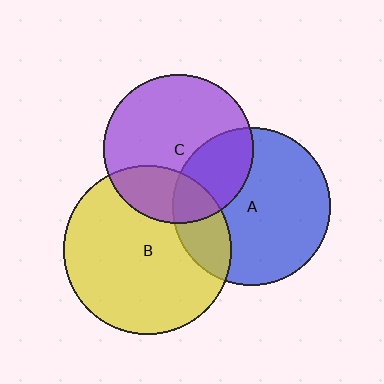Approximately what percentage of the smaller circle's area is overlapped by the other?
Approximately 25%.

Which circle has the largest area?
Circle B (yellow).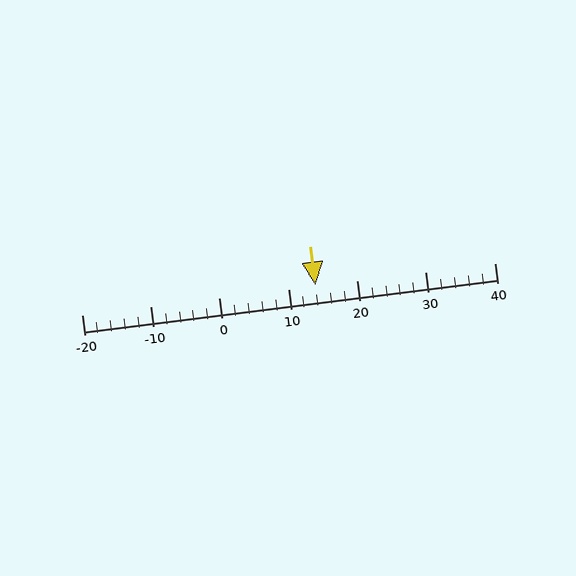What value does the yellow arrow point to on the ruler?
The yellow arrow points to approximately 14.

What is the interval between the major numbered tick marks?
The major tick marks are spaced 10 units apart.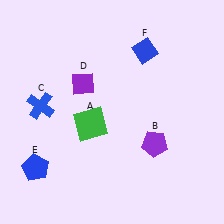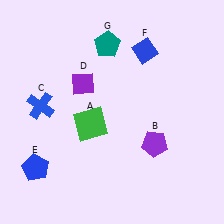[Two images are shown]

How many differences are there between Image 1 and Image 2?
There is 1 difference between the two images.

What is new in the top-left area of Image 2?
A teal pentagon (G) was added in the top-left area of Image 2.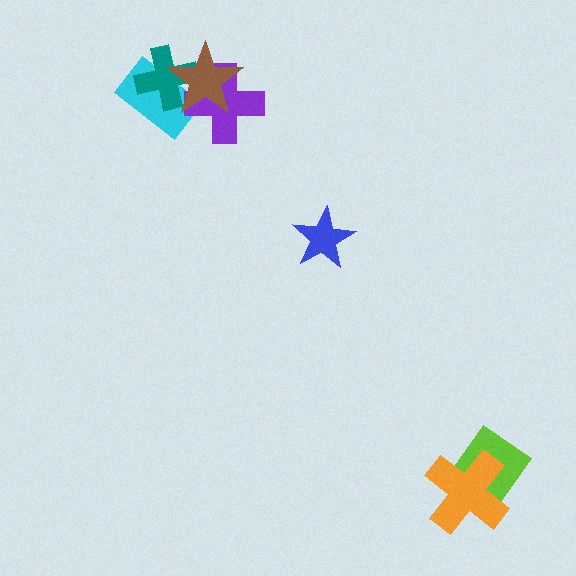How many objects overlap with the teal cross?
3 objects overlap with the teal cross.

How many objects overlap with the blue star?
0 objects overlap with the blue star.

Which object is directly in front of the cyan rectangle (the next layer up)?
The teal cross is directly in front of the cyan rectangle.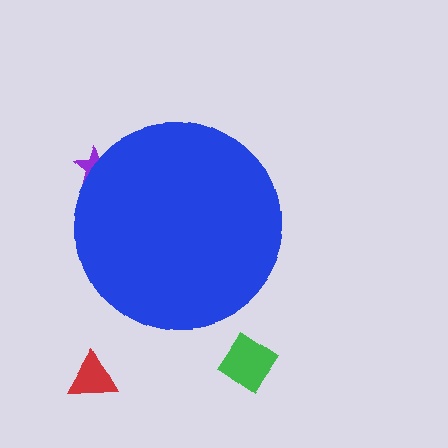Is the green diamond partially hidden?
No, the green diamond is fully visible.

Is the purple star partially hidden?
Yes, the purple star is partially hidden behind the blue circle.